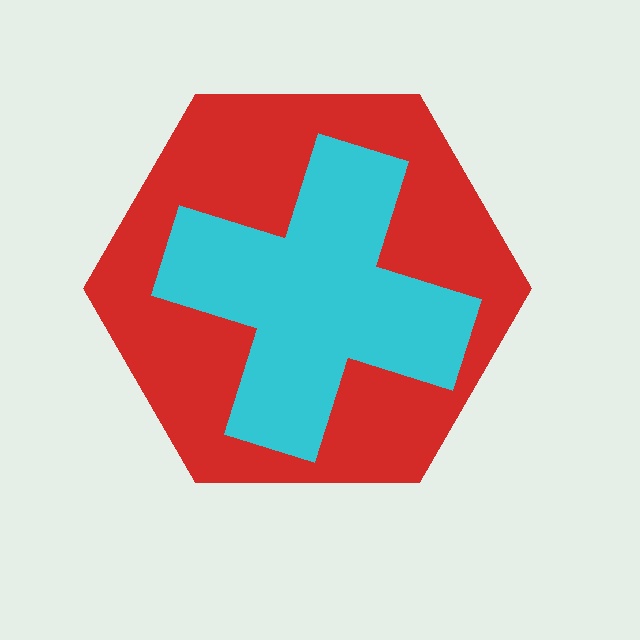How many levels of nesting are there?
2.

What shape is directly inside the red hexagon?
The cyan cross.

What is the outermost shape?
The red hexagon.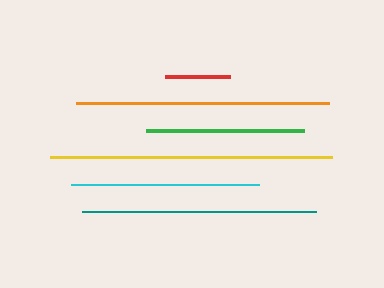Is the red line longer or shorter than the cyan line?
The cyan line is longer than the red line.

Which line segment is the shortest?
The red line is the shortest at approximately 65 pixels.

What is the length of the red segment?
The red segment is approximately 65 pixels long.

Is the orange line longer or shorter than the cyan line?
The orange line is longer than the cyan line.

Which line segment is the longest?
The yellow line is the longest at approximately 281 pixels.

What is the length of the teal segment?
The teal segment is approximately 234 pixels long.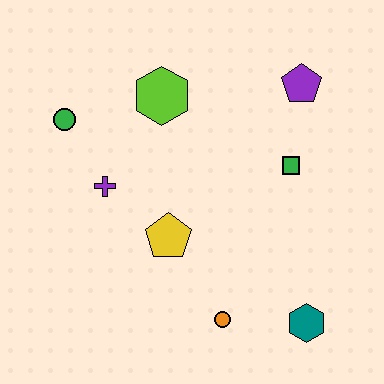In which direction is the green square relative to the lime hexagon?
The green square is to the right of the lime hexagon.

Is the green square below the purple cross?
No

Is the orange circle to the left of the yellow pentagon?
No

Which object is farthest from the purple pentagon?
The orange circle is farthest from the purple pentagon.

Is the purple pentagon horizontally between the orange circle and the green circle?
No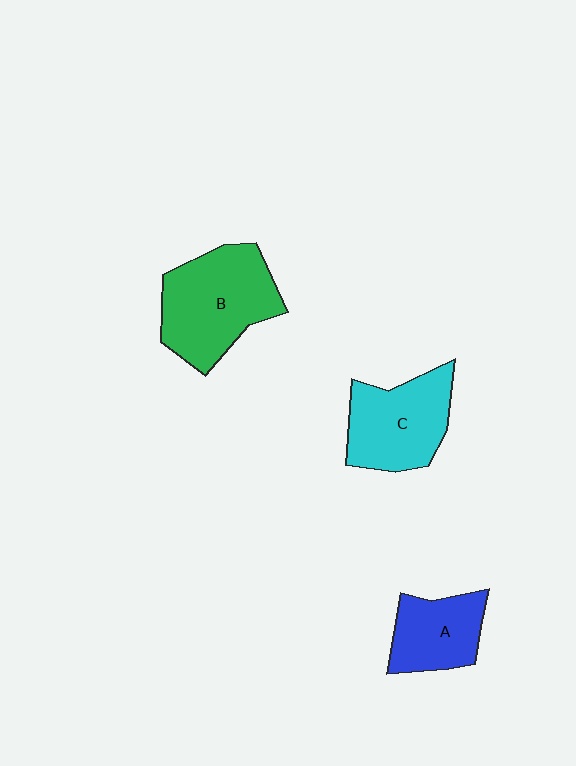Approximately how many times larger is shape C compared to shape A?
Approximately 1.3 times.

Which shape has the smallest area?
Shape A (blue).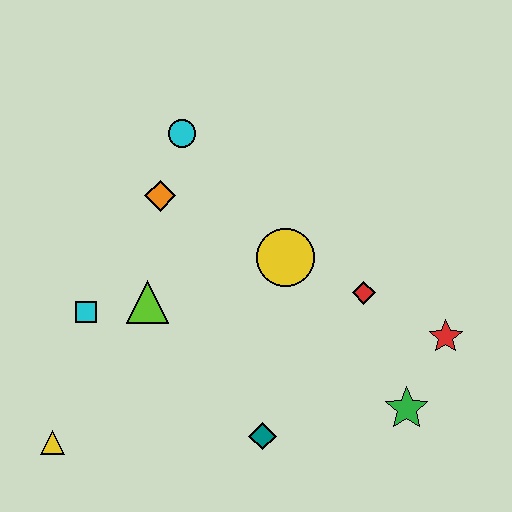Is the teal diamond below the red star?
Yes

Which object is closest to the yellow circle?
The red diamond is closest to the yellow circle.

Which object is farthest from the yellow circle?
The yellow triangle is farthest from the yellow circle.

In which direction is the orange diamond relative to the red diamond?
The orange diamond is to the left of the red diamond.